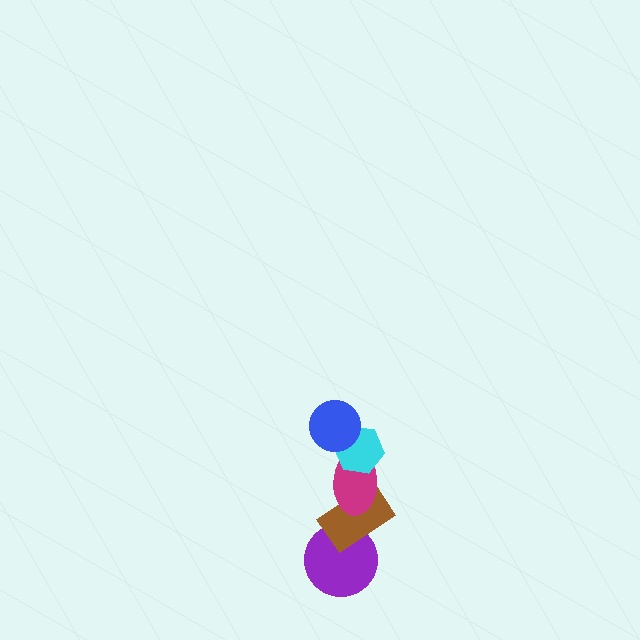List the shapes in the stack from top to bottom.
From top to bottom: the blue circle, the cyan hexagon, the magenta ellipse, the brown rectangle, the purple circle.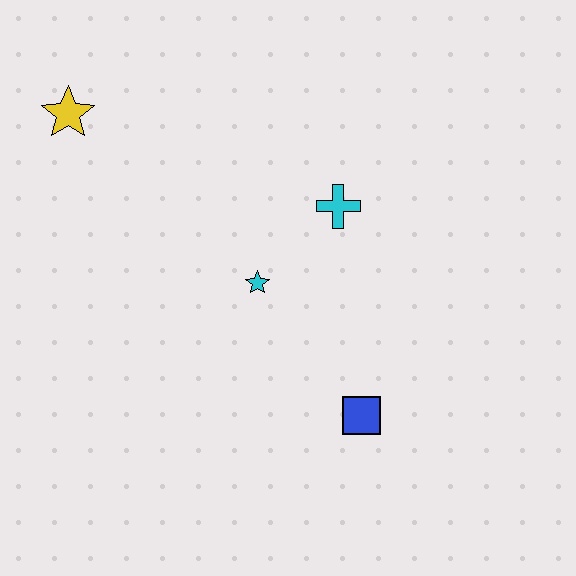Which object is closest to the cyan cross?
The cyan star is closest to the cyan cross.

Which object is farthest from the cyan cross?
The yellow star is farthest from the cyan cross.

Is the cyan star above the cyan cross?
No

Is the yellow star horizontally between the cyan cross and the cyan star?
No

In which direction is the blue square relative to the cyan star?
The blue square is below the cyan star.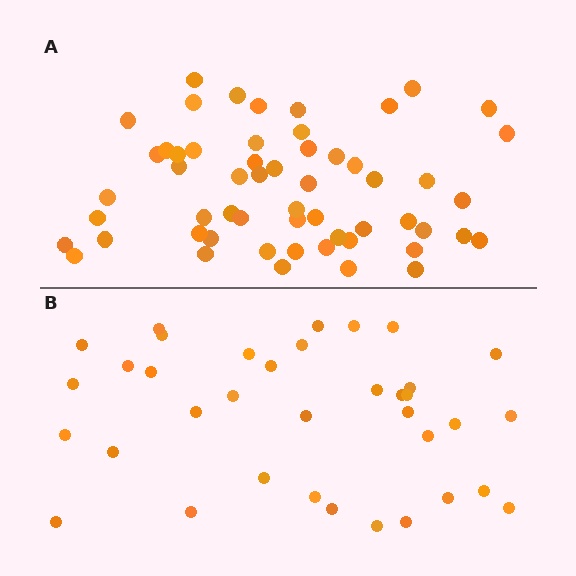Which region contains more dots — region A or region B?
Region A (the top region) has more dots.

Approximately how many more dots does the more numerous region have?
Region A has approximately 20 more dots than region B.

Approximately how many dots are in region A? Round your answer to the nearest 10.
About 60 dots. (The exact count is 56, which rounds to 60.)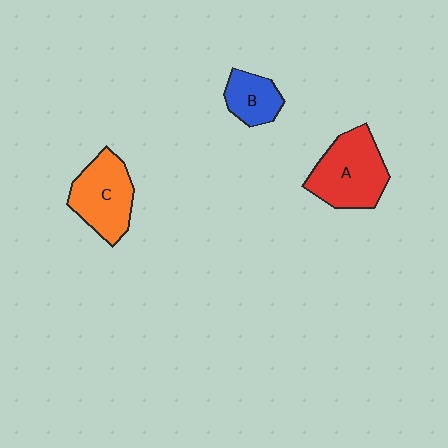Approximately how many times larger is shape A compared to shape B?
Approximately 2.0 times.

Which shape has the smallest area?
Shape B (blue).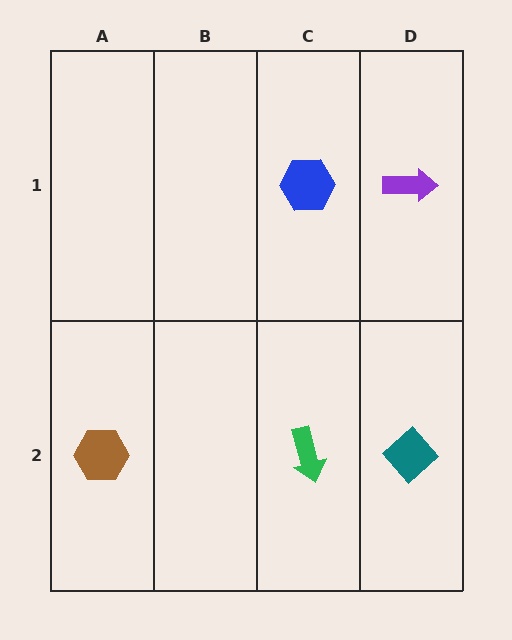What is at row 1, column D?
A purple arrow.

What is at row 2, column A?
A brown hexagon.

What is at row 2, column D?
A teal diamond.